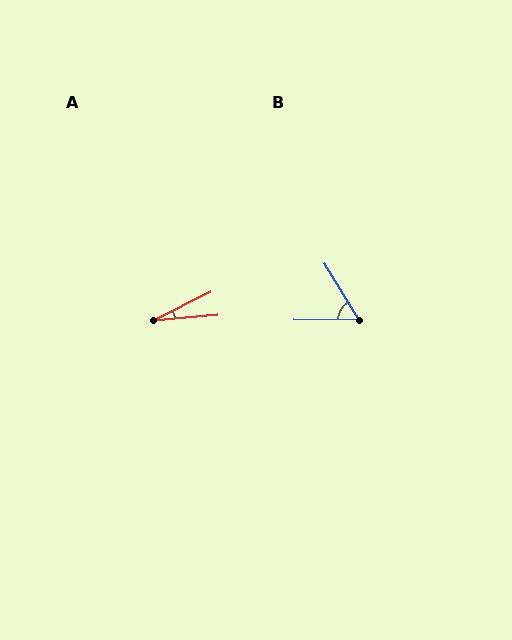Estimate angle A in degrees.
Approximately 22 degrees.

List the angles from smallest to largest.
A (22°), B (58°).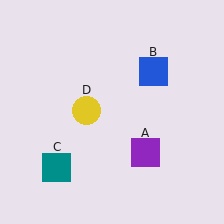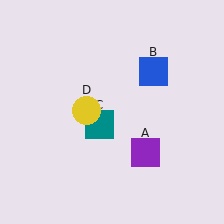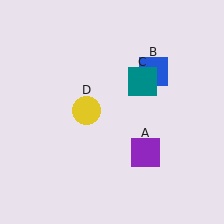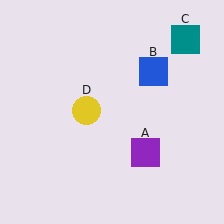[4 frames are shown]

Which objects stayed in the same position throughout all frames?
Purple square (object A) and blue square (object B) and yellow circle (object D) remained stationary.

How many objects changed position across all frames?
1 object changed position: teal square (object C).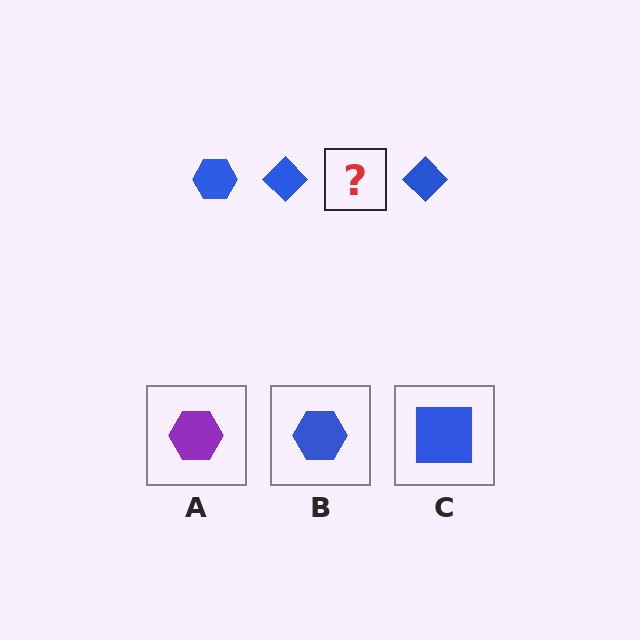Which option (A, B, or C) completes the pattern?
B.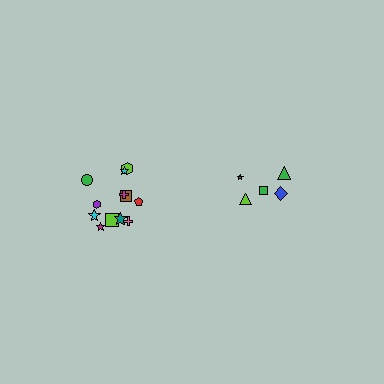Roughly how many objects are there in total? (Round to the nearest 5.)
Roughly 15 objects in total.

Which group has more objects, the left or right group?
The left group.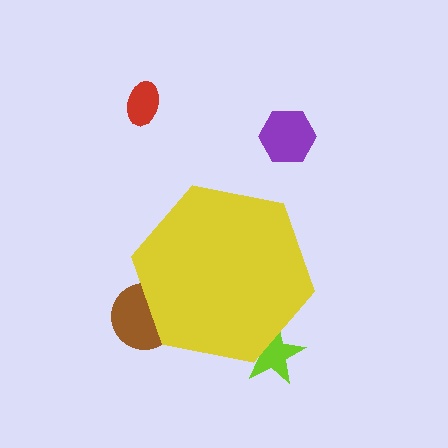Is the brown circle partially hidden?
Yes, the brown circle is partially hidden behind the yellow hexagon.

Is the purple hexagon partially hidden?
No, the purple hexagon is fully visible.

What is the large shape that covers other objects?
A yellow hexagon.